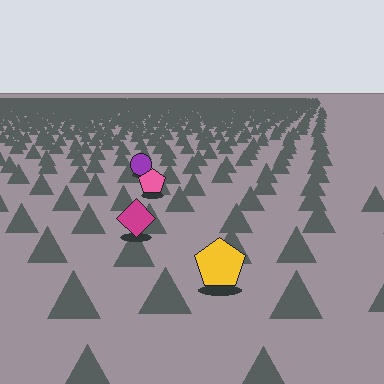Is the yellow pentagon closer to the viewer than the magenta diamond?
Yes. The yellow pentagon is closer — you can tell from the texture gradient: the ground texture is coarser near it.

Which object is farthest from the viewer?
The purple circle is farthest from the viewer. It appears smaller and the ground texture around it is denser.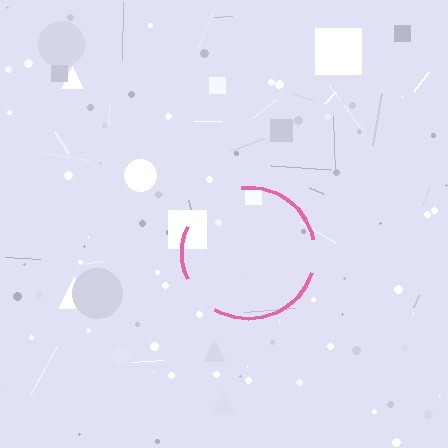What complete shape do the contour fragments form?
The contour fragments form a circle.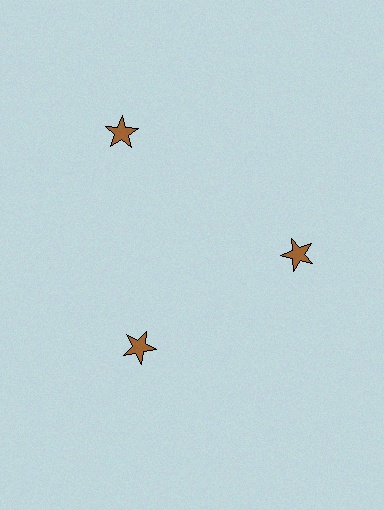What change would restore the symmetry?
The symmetry would be restored by moving it inward, back onto the ring so that all 3 stars sit at equal angles and equal distance from the center.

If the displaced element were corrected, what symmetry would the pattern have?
It would have 3-fold rotational symmetry — the pattern would map onto itself every 120 degrees.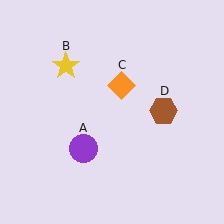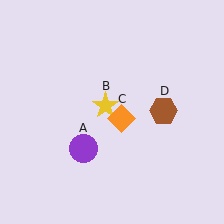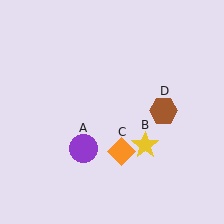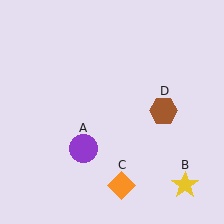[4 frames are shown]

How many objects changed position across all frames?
2 objects changed position: yellow star (object B), orange diamond (object C).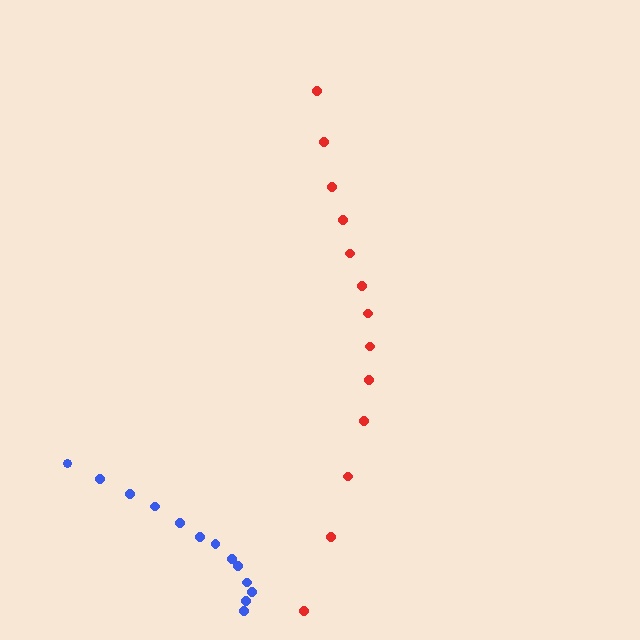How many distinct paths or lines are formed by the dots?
There are 2 distinct paths.